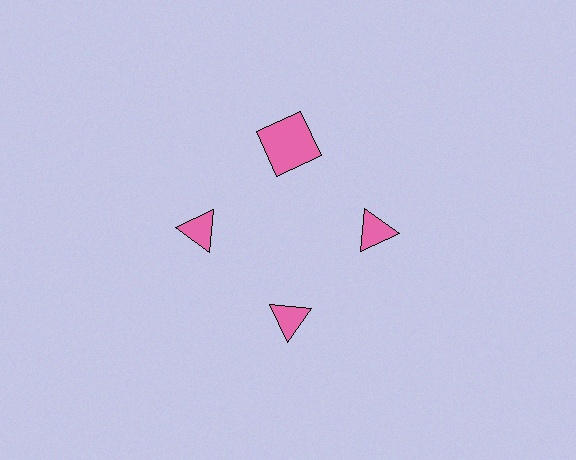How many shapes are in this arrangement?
There are 4 shapes arranged in a ring pattern.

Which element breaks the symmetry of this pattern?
The pink square at roughly the 12 o'clock position breaks the symmetry. All other shapes are pink triangles.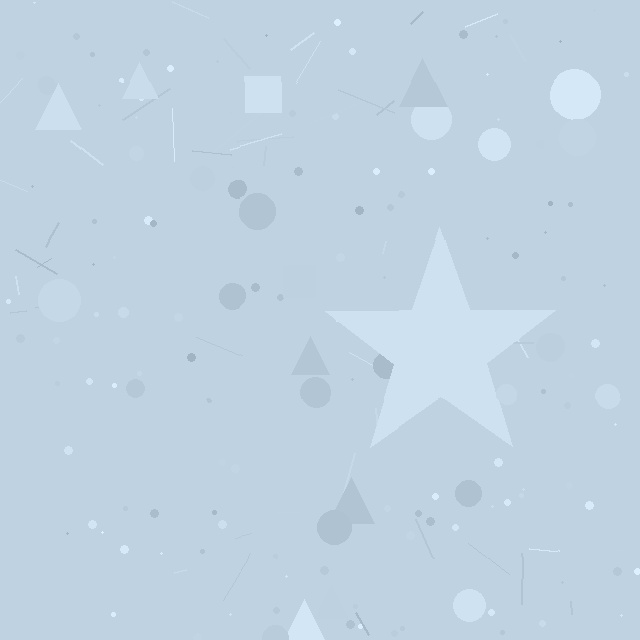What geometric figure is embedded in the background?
A star is embedded in the background.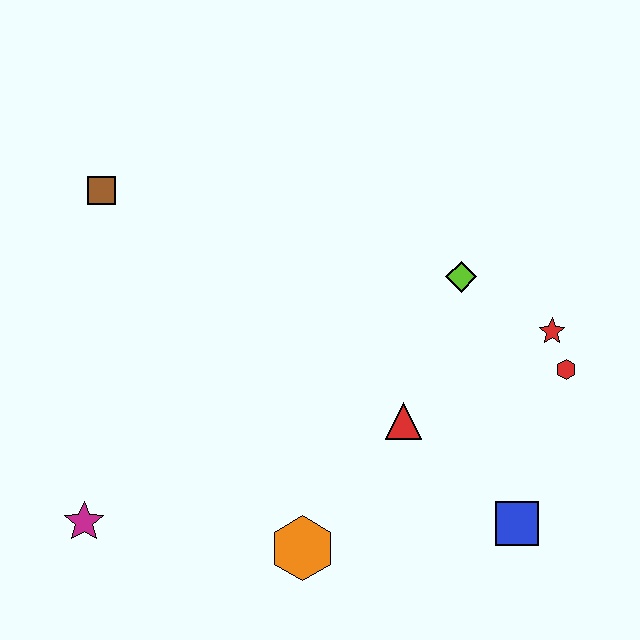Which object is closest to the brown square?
The magenta star is closest to the brown square.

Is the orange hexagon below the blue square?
Yes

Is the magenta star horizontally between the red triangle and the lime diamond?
No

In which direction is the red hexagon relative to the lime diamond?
The red hexagon is to the right of the lime diamond.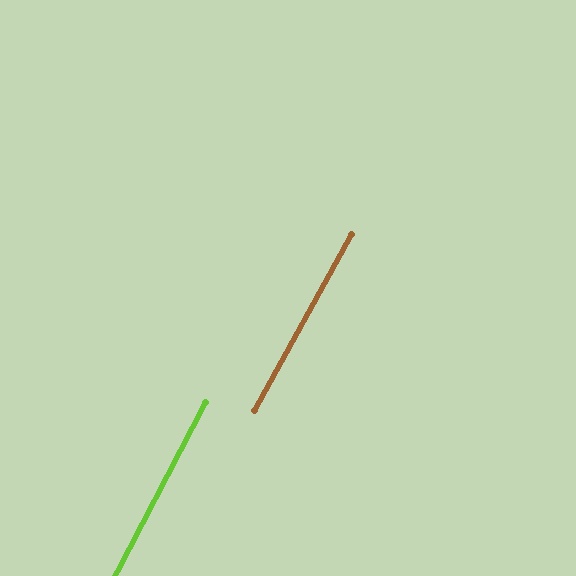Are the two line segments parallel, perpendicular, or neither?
Parallel — their directions differ by only 1.4°.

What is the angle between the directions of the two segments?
Approximately 1 degree.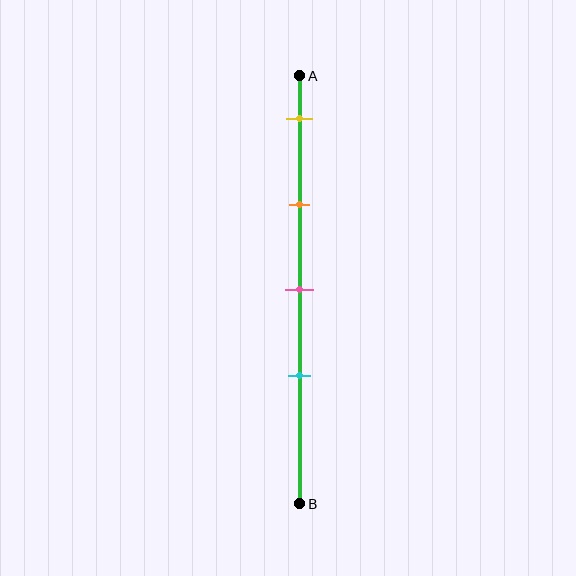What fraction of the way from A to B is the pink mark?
The pink mark is approximately 50% (0.5) of the way from A to B.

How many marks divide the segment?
There are 4 marks dividing the segment.